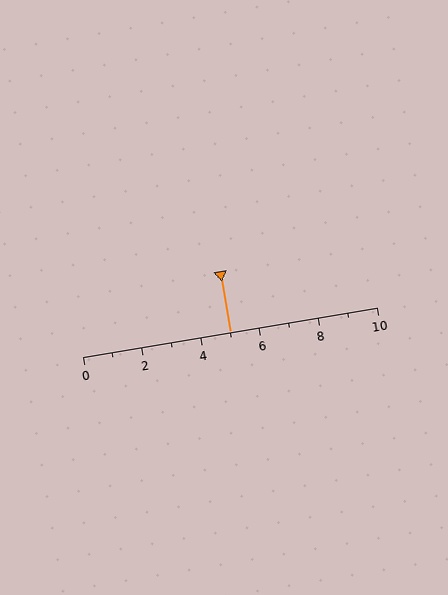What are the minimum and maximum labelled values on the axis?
The axis runs from 0 to 10.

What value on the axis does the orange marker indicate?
The marker indicates approximately 5.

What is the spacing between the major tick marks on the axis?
The major ticks are spaced 2 apart.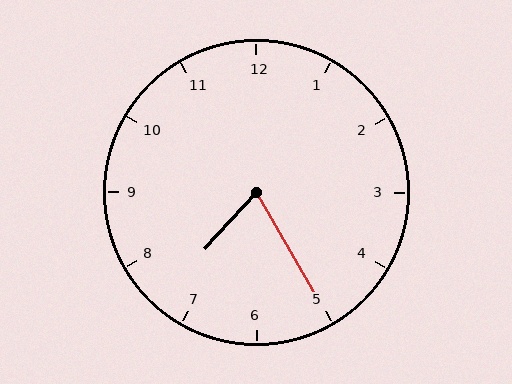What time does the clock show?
7:25.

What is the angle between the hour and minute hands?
Approximately 72 degrees.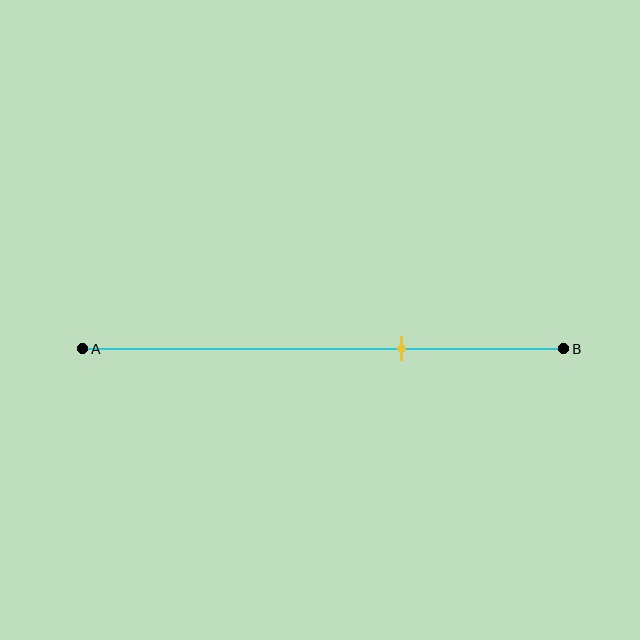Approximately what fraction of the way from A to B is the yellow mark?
The yellow mark is approximately 65% of the way from A to B.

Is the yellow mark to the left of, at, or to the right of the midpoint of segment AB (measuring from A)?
The yellow mark is to the right of the midpoint of segment AB.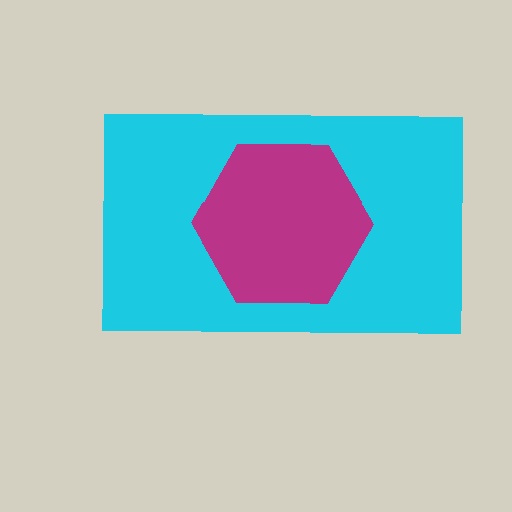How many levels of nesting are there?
2.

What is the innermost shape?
The magenta hexagon.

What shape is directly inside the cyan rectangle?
The magenta hexagon.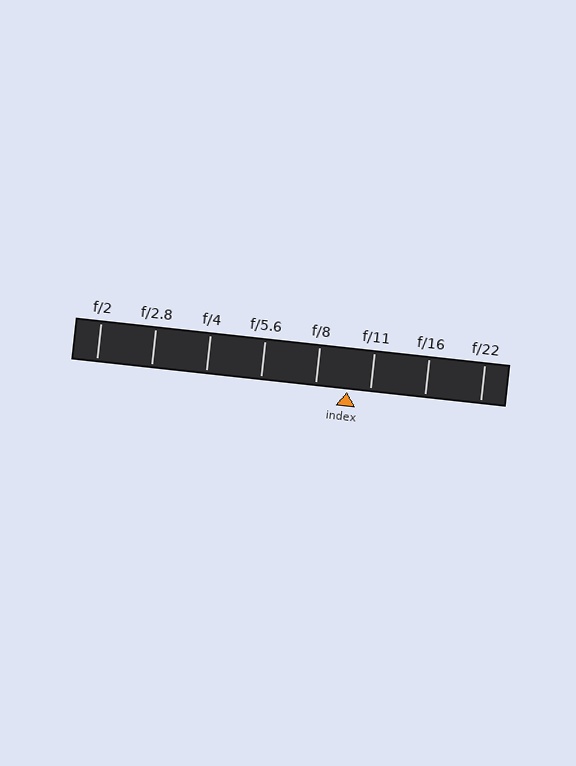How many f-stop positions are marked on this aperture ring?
There are 8 f-stop positions marked.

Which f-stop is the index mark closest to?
The index mark is closest to f/11.